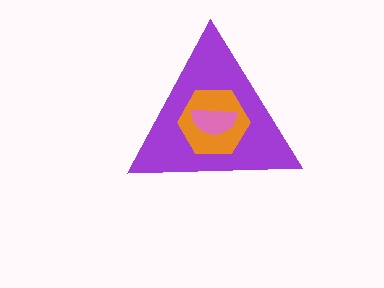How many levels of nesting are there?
3.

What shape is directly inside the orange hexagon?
The pink semicircle.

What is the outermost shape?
The purple triangle.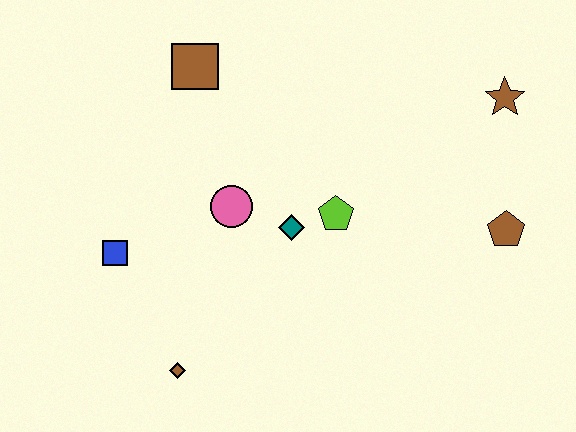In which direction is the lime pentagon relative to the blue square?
The lime pentagon is to the right of the blue square.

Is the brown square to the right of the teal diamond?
No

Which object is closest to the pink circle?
The teal diamond is closest to the pink circle.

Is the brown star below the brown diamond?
No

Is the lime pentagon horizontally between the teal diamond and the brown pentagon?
Yes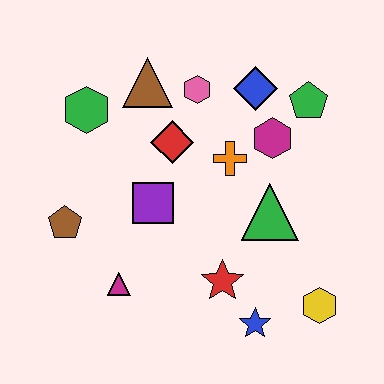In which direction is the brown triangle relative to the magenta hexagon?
The brown triangle is to the left of the magenta hexagon.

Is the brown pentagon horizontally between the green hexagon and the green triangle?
No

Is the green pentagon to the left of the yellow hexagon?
Yes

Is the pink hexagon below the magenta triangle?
No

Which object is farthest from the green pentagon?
The brown pentagon is farthest from the green pentagon.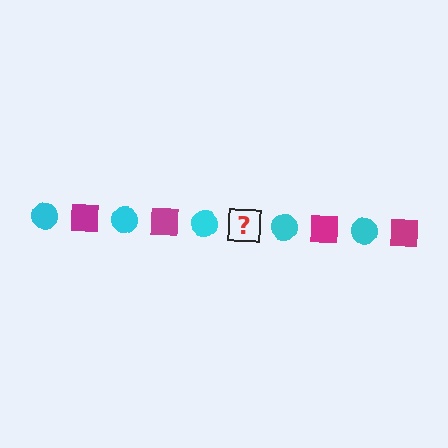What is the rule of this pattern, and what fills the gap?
The rule is that the pattern alternates between cyan circle and magenta square. The gap should be filled with a magenta square.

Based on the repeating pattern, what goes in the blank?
The blank should be a magenta square.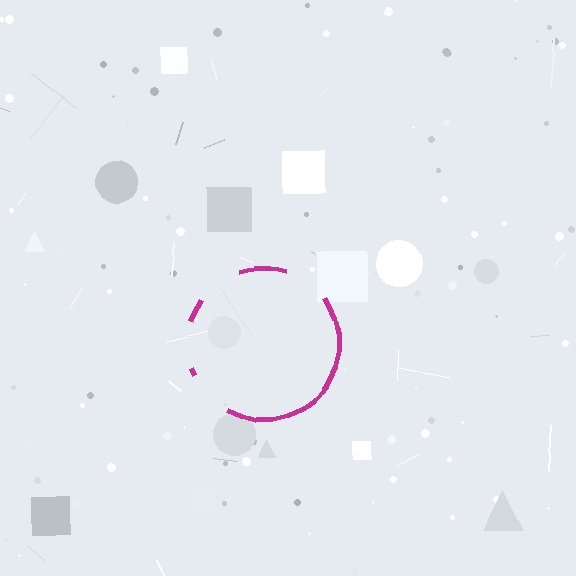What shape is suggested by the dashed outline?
The dashed outline suggests a circle.